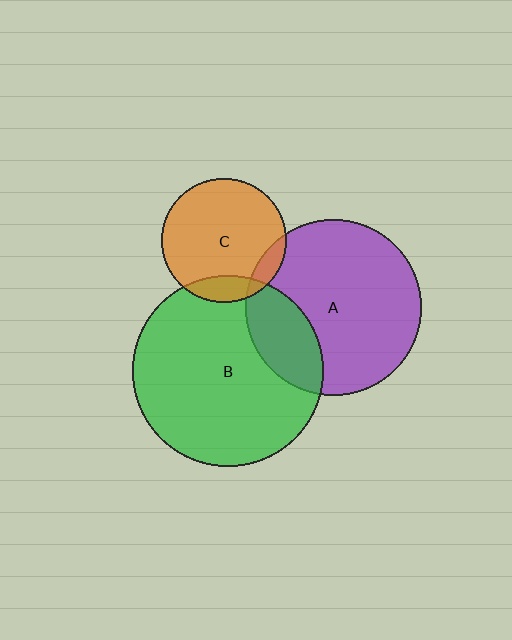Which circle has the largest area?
Circle B (green).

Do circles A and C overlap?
Yes.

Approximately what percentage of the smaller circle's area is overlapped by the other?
Approximately 10%.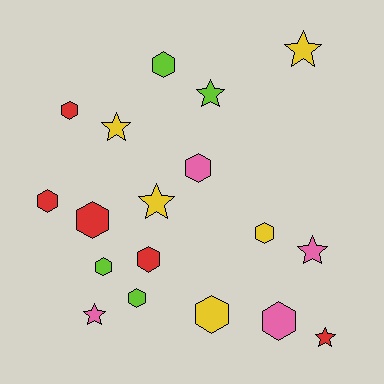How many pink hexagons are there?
There are 2 pink hexagons.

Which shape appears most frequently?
Hexagon, with 11 objects.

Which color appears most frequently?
Red, with 5 objects.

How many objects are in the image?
There are 18 objects.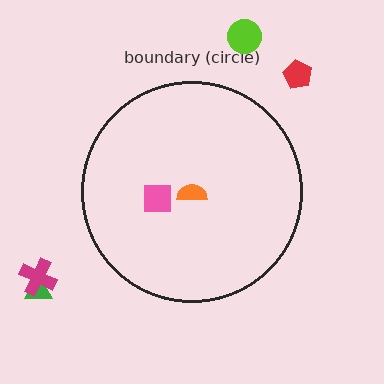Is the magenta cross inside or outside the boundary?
Outside.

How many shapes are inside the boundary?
2 inside, 4 outside.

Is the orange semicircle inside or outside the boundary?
Inside.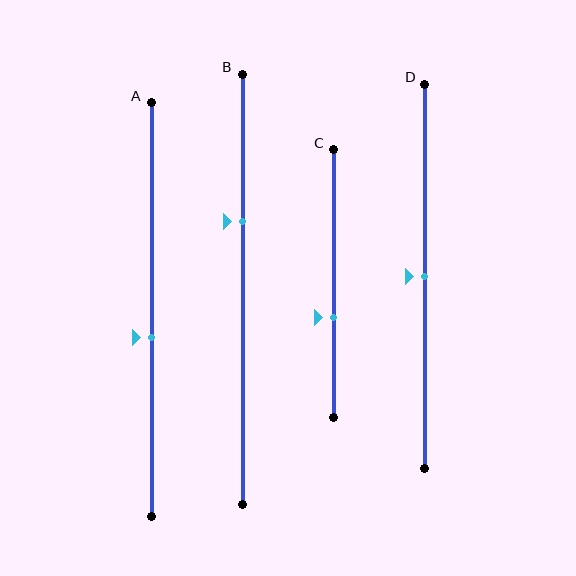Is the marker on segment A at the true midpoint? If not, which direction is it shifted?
No, the marker on segment A is shifted downward by about 7% of the segment length.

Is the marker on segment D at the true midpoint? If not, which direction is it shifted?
Yes, the marker on segment D is at the true midpoint.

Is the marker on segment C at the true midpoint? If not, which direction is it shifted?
No, the marker on segment C is shifted downward by about 13% of the segment length.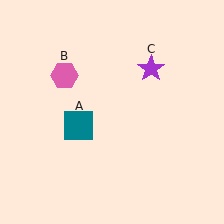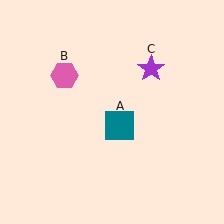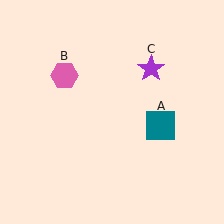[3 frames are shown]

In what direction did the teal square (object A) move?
The teal square (object A) moved right.